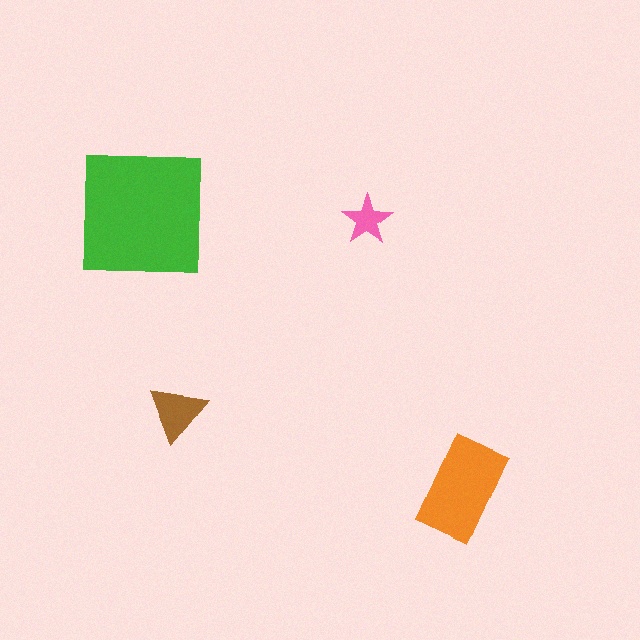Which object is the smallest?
The pink star.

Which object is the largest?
The green square.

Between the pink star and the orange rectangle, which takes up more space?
The orange rectangle.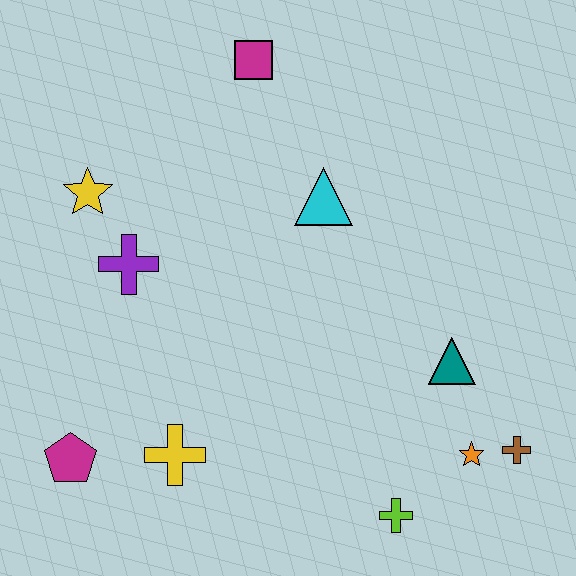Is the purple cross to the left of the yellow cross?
Yes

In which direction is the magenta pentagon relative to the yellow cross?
The magenta pentagon is to the left of the yellow cross.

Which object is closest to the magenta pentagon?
The yellow cross is closest to the magenta pentagon.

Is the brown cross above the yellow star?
No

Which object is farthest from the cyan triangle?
The magenta pentagon is farthest from the cyan triangle.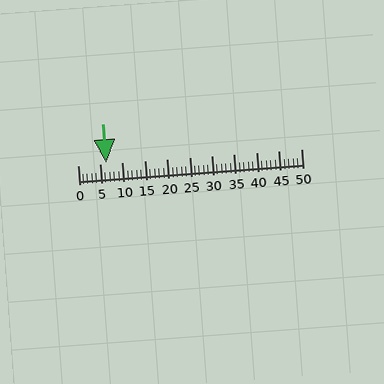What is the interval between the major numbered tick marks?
The major tick marks are spaced 5 units apart.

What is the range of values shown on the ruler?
The ruler shows values from 0 to 50.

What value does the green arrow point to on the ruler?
The green arrow points to approximately 6.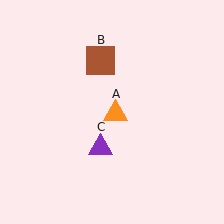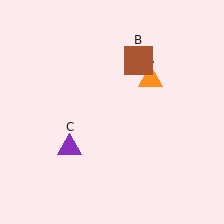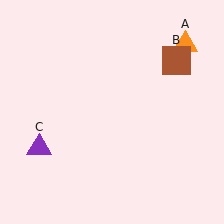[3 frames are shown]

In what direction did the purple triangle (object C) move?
The purple triangle (object C) moved left.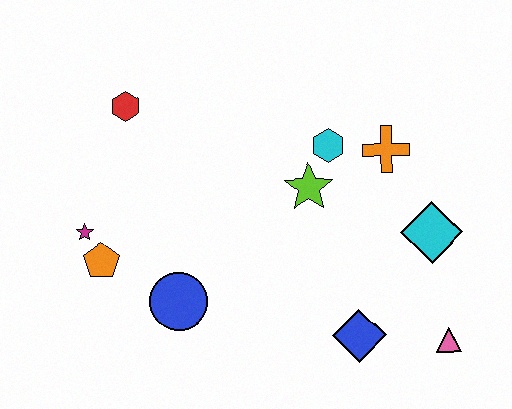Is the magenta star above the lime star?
No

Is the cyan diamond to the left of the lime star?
No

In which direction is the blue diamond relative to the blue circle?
The blue diamond is to the right of the blue circle.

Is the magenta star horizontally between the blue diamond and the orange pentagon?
No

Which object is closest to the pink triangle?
The blue diamond is closest to the pink triangle.